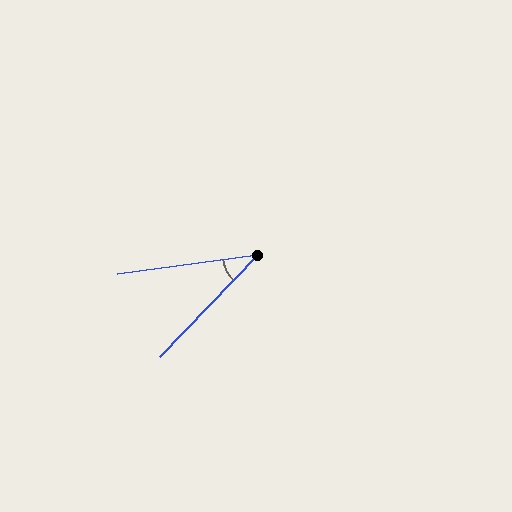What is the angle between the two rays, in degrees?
Approximately 39 degrees.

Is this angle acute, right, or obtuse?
It is acute.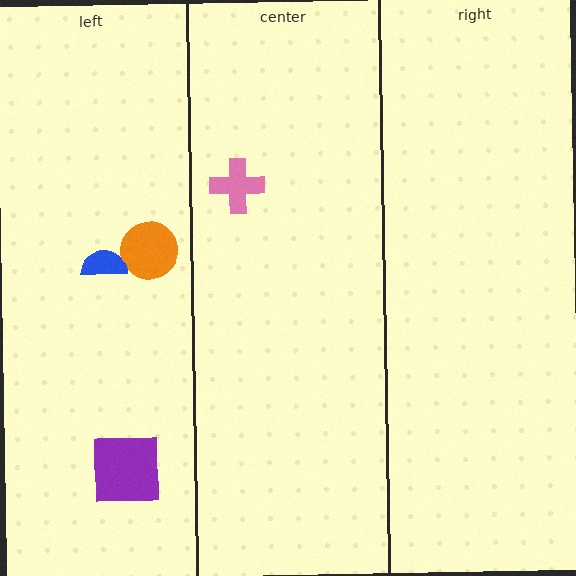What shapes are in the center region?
The pink cross.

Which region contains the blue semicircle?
The left region.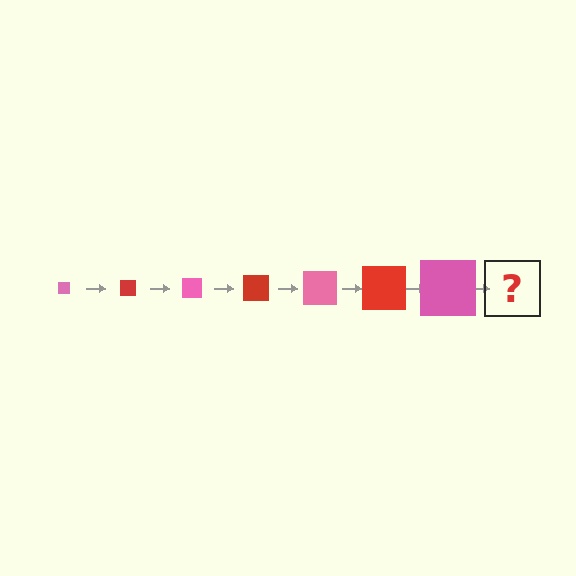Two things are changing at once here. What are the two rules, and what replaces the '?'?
The two rules are that the square grows larger each step and the color cycles through pink and red. The '?' should be a red square, larger than the previous one.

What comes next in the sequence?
The next element should be a red square, larger than the previous one.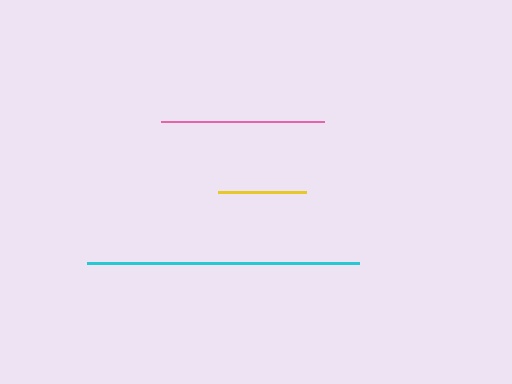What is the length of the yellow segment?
The yellow segment is approximately 87 pixels long.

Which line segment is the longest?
The cyan line is the longest at approximately 273 pixels.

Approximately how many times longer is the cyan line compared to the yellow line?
The cyan line is approximately 3.1 times the length of the yellow line.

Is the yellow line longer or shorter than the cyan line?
The cyan line is longer than the yellow line.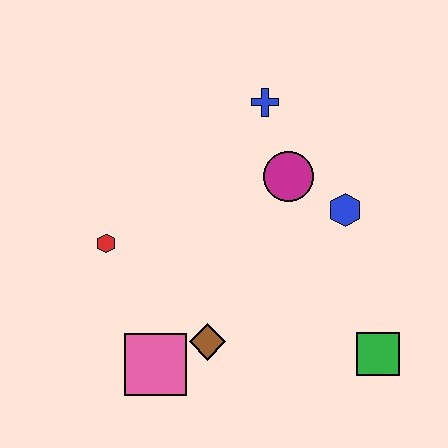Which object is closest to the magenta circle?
The blue hexagon is closest to the magenta circle.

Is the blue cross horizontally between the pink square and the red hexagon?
No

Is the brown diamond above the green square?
Yes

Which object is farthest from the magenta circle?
The pink square is farthest from the magenta circle.